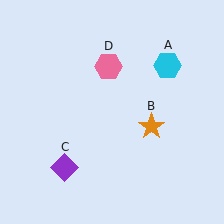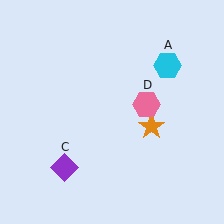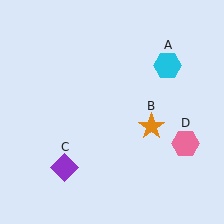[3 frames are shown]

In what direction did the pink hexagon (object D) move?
The pink hexagon (object D) moved down and to the right.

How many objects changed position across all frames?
1 object changed position: pink hexagon (object D).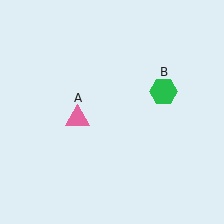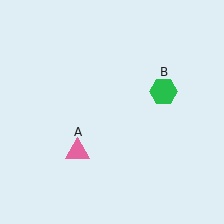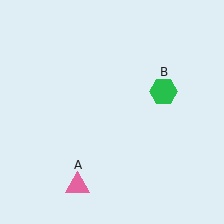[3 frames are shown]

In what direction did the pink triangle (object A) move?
The pink triangle (object A) moved down.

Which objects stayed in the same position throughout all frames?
Green hexagon (object B) remained stationary.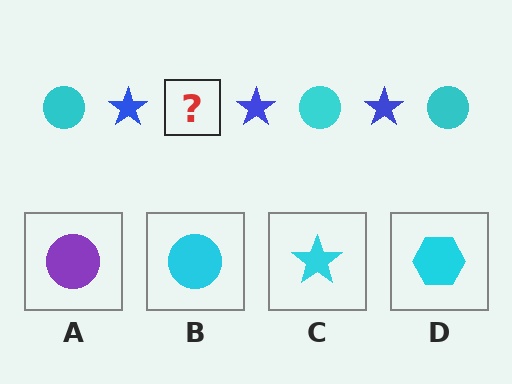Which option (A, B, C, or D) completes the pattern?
B.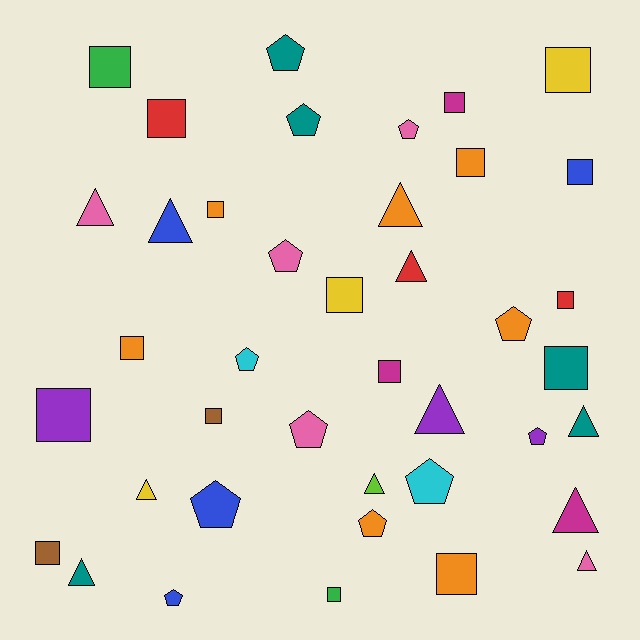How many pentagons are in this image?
There are 12 pentagons.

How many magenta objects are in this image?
There are 3 magenta objects.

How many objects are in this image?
There are 40 objects.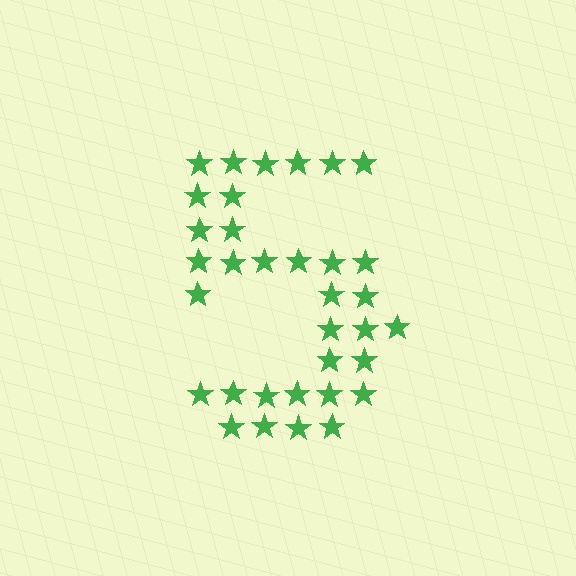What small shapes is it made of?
It is made of small stars.